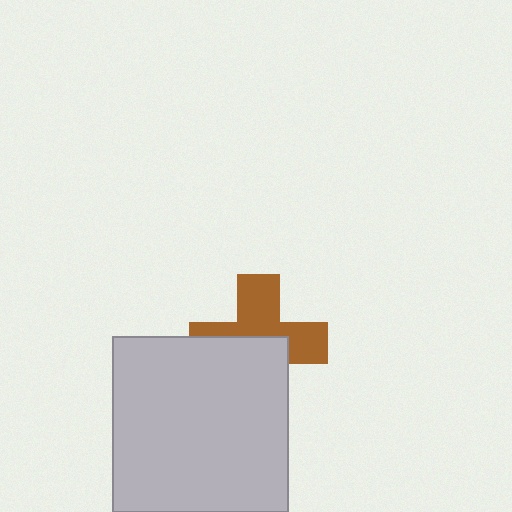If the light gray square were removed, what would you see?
You would see the complete brown cross.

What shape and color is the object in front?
The object in front is a light gray square.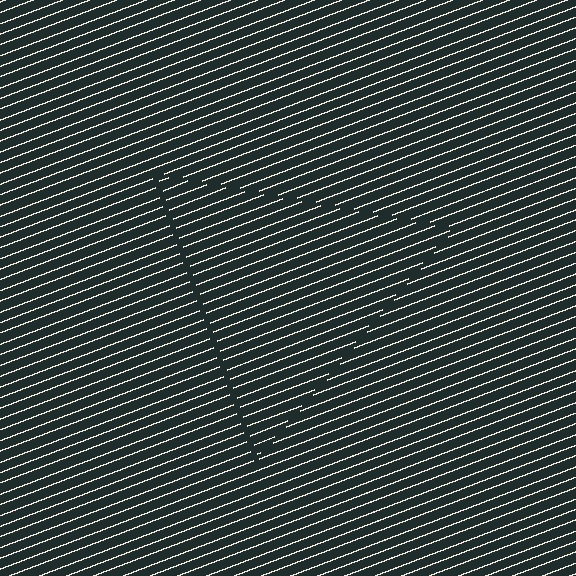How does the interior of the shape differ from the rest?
The interior of the shape contains the same grating, shifted by half a period — the contour is defined by the phase discontinuity where line-ends from the inner and outer gratings abut.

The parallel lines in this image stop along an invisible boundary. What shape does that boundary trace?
An illusory triangle. The interior of the shape contains the same grating, shifted by half a period — the contour is defined by the phase discontinuity where line-ends from the inner and outer gratings abut.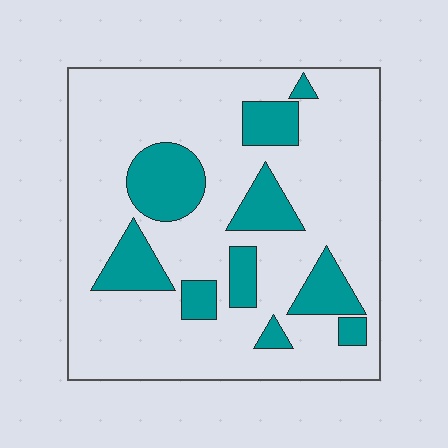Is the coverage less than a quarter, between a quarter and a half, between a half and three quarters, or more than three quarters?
Less than a quarter.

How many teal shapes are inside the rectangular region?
10.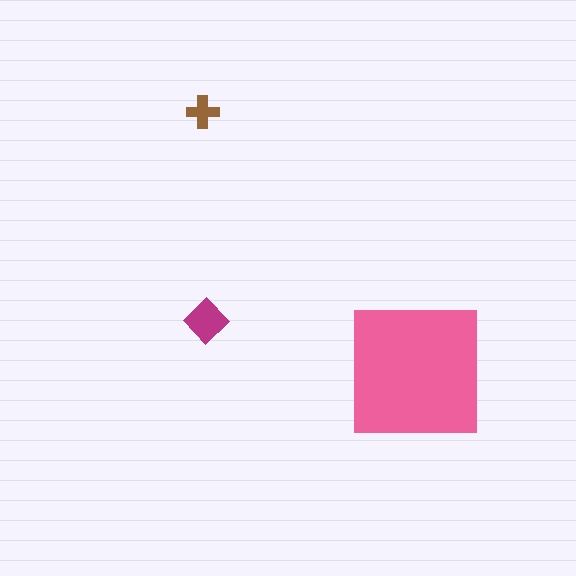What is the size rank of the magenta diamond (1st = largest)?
2nd.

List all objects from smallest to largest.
The brown cross, the magenta diamond, the pink square.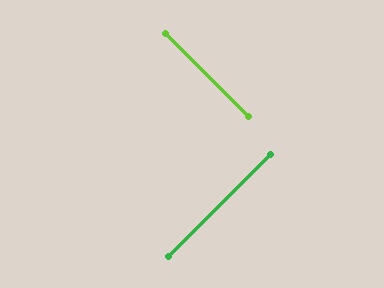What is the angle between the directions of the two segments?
Approximately 89 degrees.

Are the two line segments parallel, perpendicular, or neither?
Perpendicular — they meet at approximately 89°.